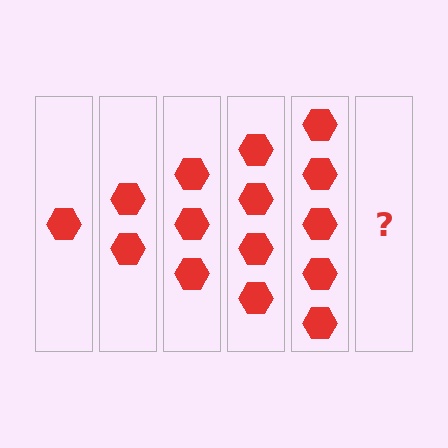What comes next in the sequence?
The next element should be 6 hexagons.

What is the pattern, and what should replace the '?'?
The pattern is that each step adds one more hexagon. The '?' should be 6 hexagons.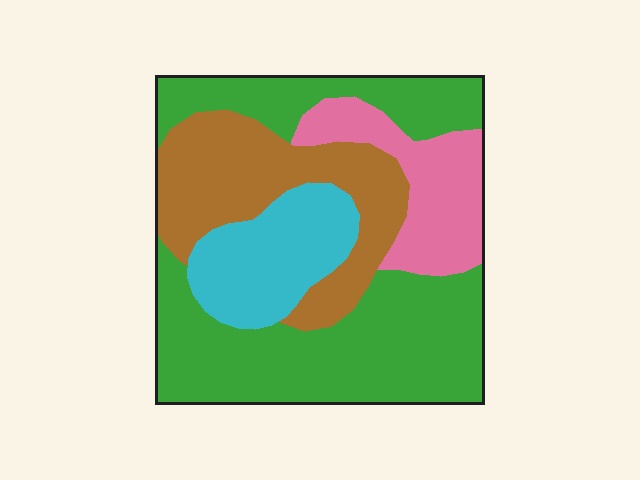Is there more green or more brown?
Green.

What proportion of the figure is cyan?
Cyan covers about 15% of the figure.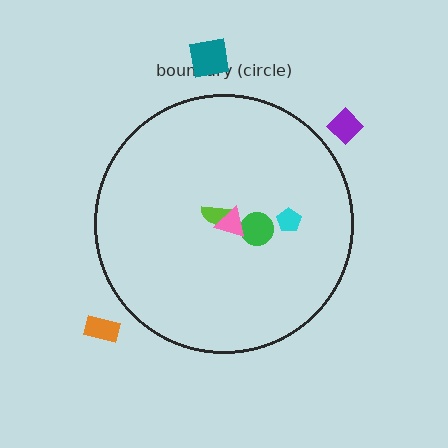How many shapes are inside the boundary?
4 inside, 3 outside.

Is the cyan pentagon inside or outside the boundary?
Inside.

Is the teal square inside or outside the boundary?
Outside.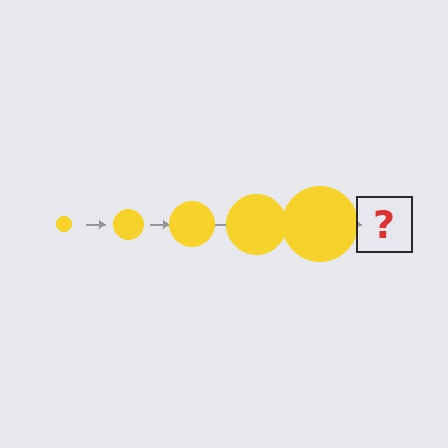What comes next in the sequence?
The next element should be a yellow circle, larger than the previous one.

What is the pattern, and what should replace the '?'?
The pattern is that the circle gets progressively larger each step. The '?' should be a yellow circle, larger than the previous one.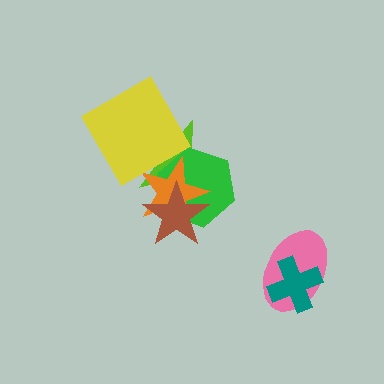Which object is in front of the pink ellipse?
The teal cross is in front of the pink ellipse.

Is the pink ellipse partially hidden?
Yes, it is partially covered by another shape.